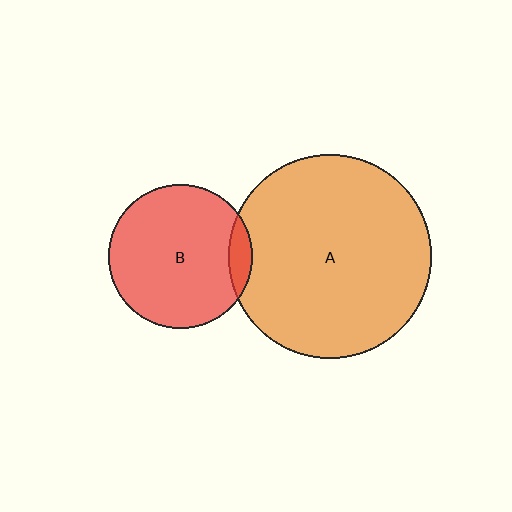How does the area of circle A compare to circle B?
Approximately 2.0 times.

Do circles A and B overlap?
Yes.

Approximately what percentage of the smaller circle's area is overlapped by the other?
Approximately 10%.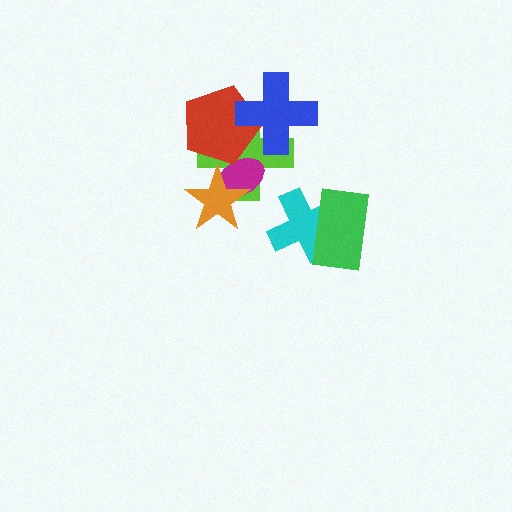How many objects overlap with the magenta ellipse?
3 objects overlap with the magenta ellipse.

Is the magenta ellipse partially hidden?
Yes, it is partially covered by another shape.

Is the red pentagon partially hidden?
Yes, it is partially covered by another shape.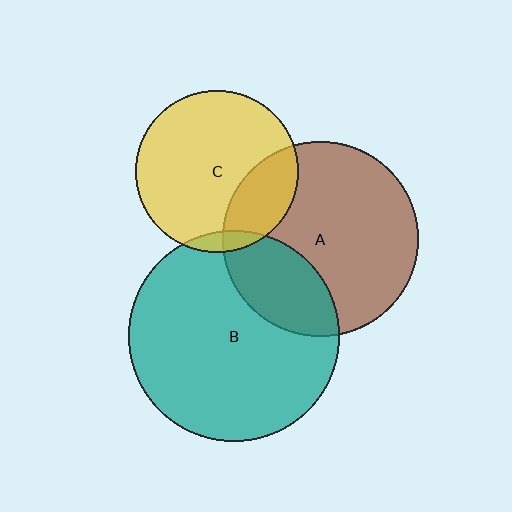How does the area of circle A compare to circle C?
Approximately 1.4 times.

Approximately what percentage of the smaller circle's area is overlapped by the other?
Approximately 25%.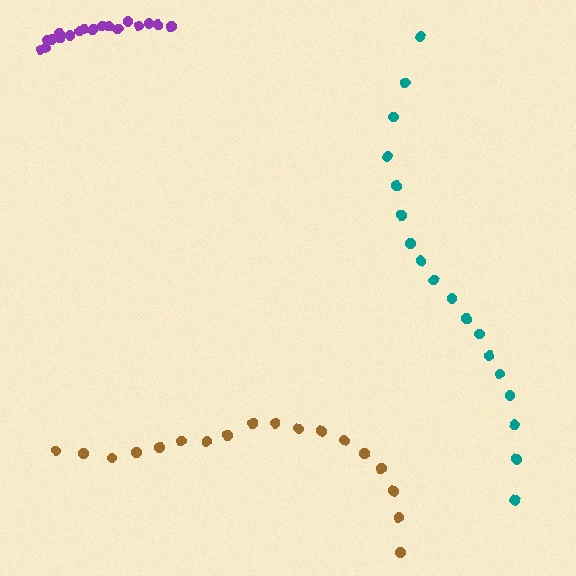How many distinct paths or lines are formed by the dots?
There are 3 distinct paths.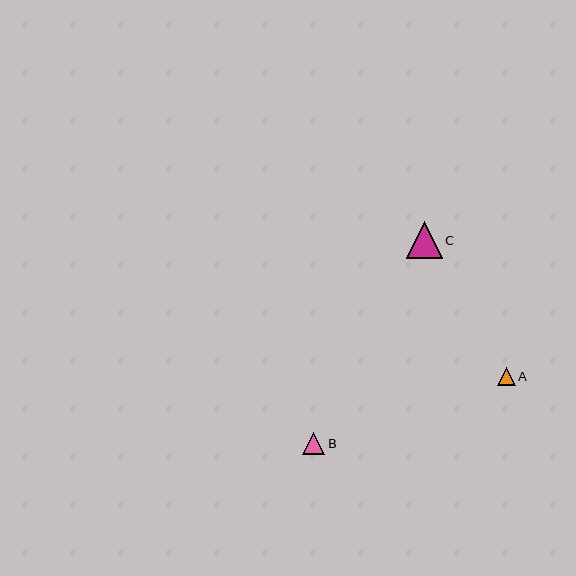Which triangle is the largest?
Triangle C is the largest with a size of approximately 36 pixels.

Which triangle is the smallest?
Triangle A is the smallest with a size of approximately 18 pixels.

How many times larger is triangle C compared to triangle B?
Triangle C is approximately 1.7 times the size of triangle B.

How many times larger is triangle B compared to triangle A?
Triangle B is approximately 1.2 times the size of triangle A.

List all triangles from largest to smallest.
From largest to smallest: C, B, A.